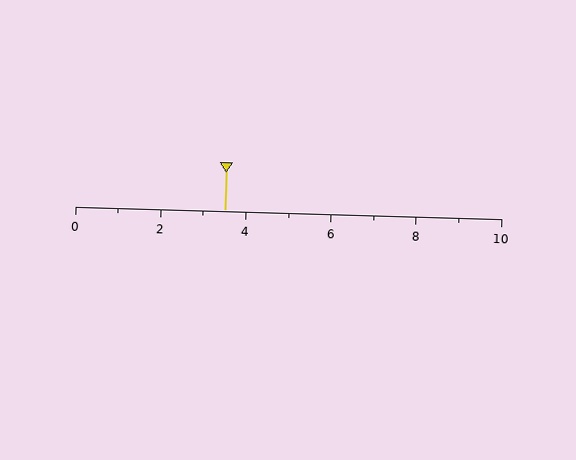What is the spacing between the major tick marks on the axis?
The major ticks are spaced 2 apart.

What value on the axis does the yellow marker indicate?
The marker indicates approximately 3.5.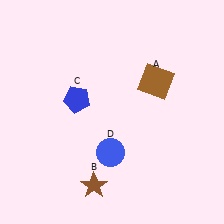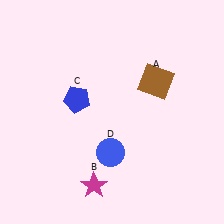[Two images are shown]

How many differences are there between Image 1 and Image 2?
There is 1 difference between the two images.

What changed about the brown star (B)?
In Image 1, B is brown. In Image 2, it changed to magenta.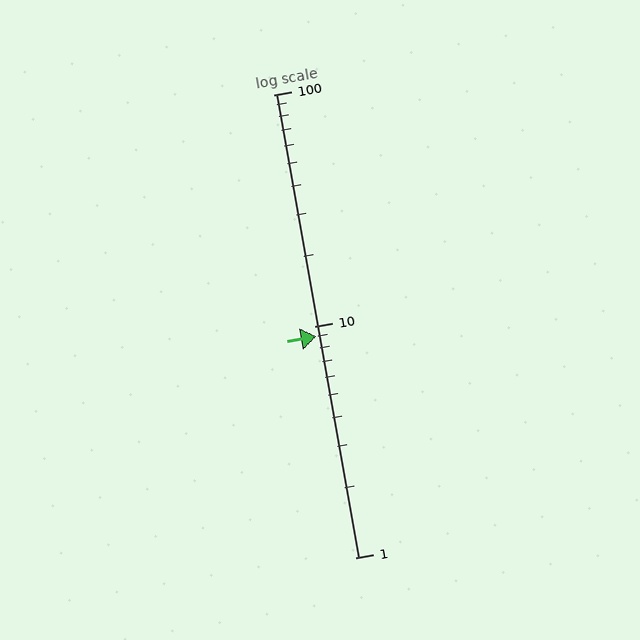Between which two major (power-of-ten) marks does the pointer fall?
The pointer is between 1 and 10.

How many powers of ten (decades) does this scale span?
The scale spans 2 decades, from 1 to 100.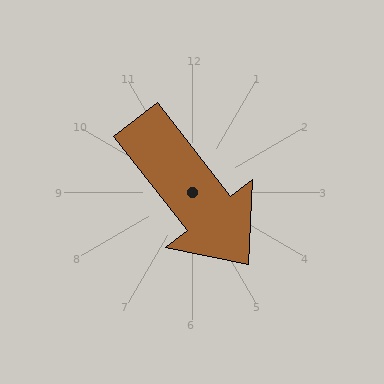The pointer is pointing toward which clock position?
Roughly 5 o'clock.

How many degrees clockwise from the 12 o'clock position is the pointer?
Approximately 142 degrees.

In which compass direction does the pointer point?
Southeast.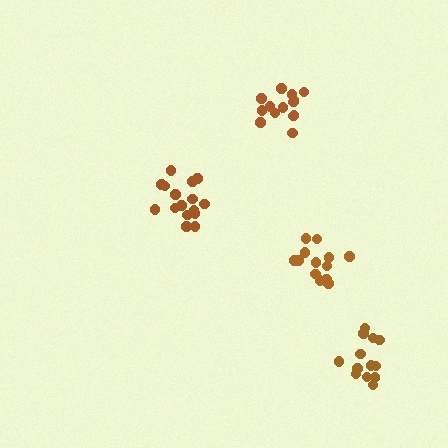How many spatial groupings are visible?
There are 4 spatial groupings.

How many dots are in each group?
Group 1: 17 dots, Group 2: 13 dots, Group 3: 14 dots, Group 4: 14 dots (58 total).